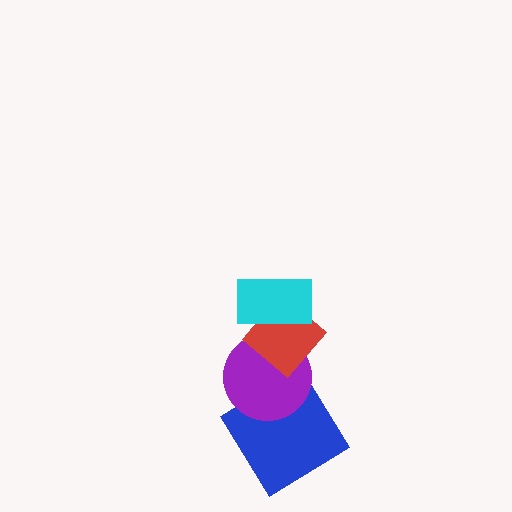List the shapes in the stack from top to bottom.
From top to bottom: the cyan rectangle, the red diamond, the purple circle, the blue diamond.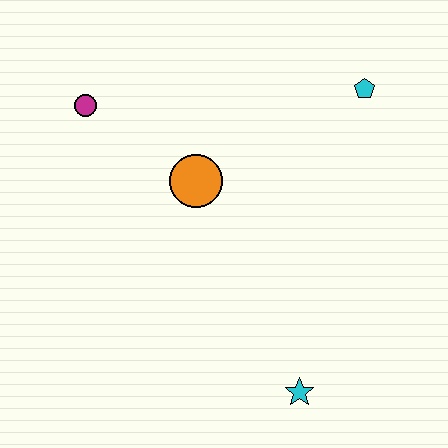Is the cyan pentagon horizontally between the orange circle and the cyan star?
No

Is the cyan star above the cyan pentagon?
No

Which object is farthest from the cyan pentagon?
The cyan star is farthest from the cyan pentagon.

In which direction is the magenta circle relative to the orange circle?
The magenta circle is to the left of the orange circle.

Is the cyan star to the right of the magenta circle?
Yes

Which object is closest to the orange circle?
The magenta circle is closest to the orange circle.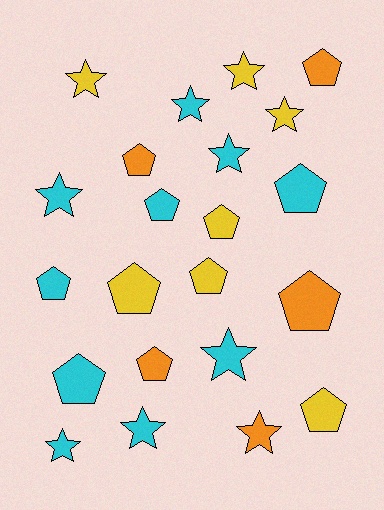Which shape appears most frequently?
Pentagon, with 12 objects.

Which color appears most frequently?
Cyan, with 10 objects.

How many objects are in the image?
There are 22 objects.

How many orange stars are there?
There is 1 orange star.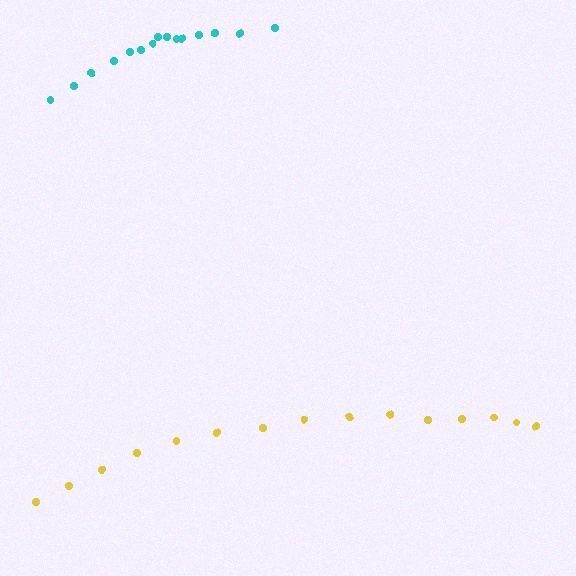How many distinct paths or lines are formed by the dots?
There are 2 distinct paths.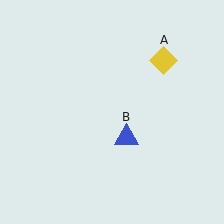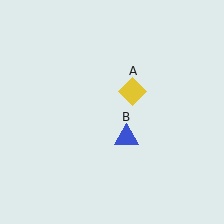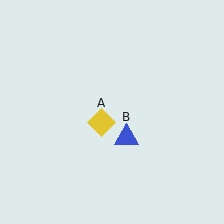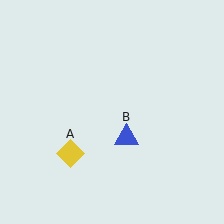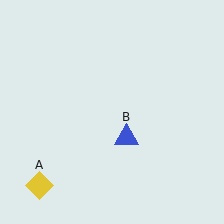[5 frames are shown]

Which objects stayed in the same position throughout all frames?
Blue triangle (object B) remained stationary.